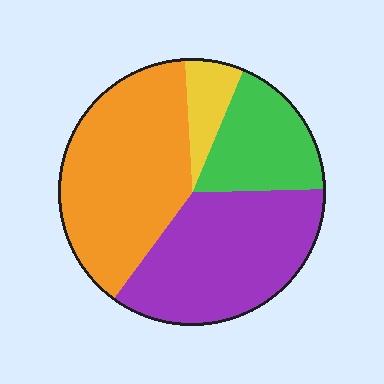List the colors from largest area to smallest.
From largest to smallest: orange, purple, green, yellow.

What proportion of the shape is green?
Green covers about 20% of the shape.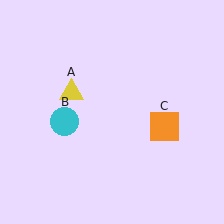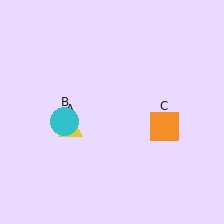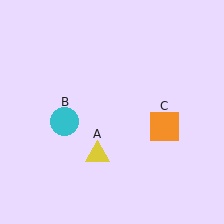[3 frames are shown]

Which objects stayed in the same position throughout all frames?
Cyan circle (object B) and orange square (object C) remained stationary.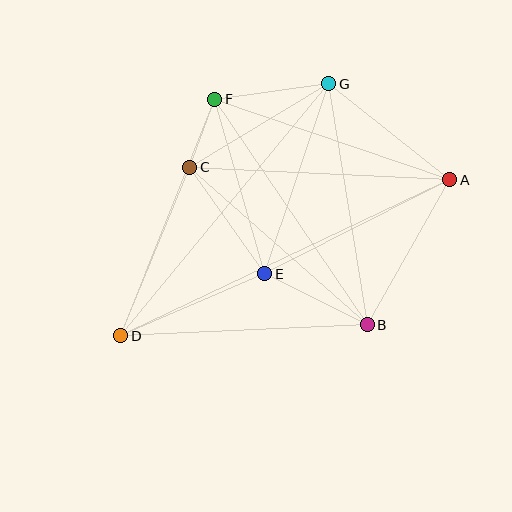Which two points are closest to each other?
Points C and F are closest to each other.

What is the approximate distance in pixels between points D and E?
The distance between D and E is approximately 157 pixels.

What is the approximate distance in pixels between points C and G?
The distance between C and G is approximately 162 pixels.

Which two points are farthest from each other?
Points A and D are farthest from each other.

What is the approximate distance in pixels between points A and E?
The distance between A and E is approximately 208 pixels.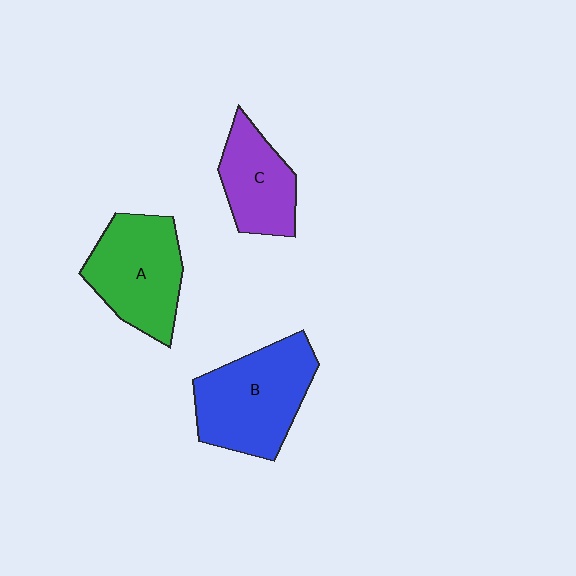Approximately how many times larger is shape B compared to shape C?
Approximately 1.5 times.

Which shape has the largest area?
Shape B (blue).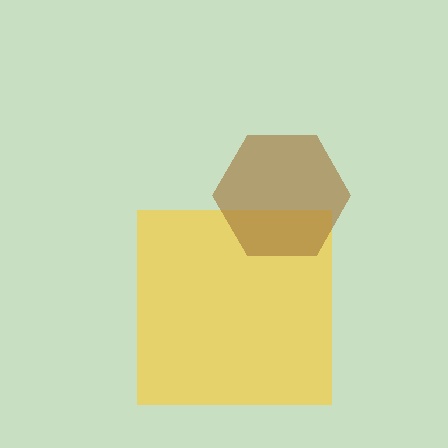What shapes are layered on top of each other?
The layered shapes are: a yellow square, a brown hexagon.